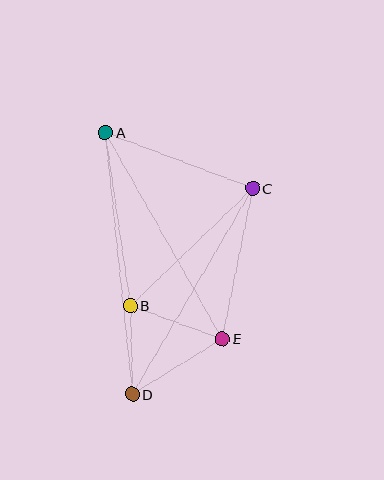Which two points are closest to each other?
Points B and D are closest to each other.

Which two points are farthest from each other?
Points A and D are farthest from each other.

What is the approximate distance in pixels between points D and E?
The distance between D and E is approximately 106 pixels.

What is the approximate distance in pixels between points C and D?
The distance between C and D is approximately 238 pixels.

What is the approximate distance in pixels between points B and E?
The distance between B and E is approximately 98 pixels.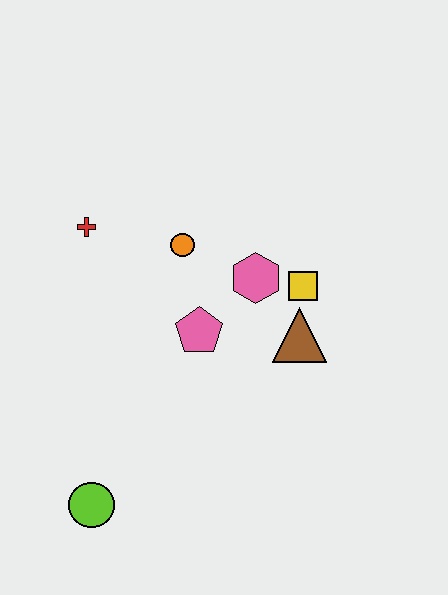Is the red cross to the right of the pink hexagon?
No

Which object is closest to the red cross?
The orange circle is closest to the red cross.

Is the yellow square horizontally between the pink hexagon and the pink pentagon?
No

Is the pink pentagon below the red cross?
Yes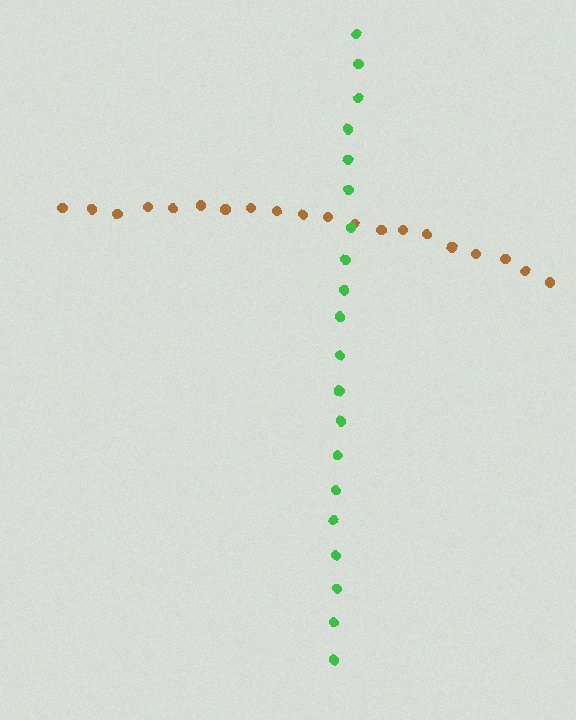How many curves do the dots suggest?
There are 2 distinct paths.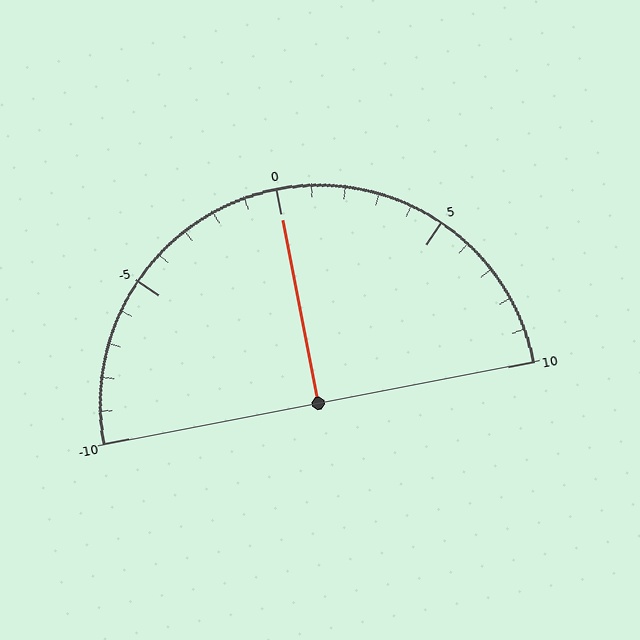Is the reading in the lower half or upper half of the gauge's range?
The reading is in the upper half of the range (-10 to 10).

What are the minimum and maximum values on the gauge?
The gauge ranges from -10 to 10.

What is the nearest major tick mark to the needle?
The nearest major tick mark is 0.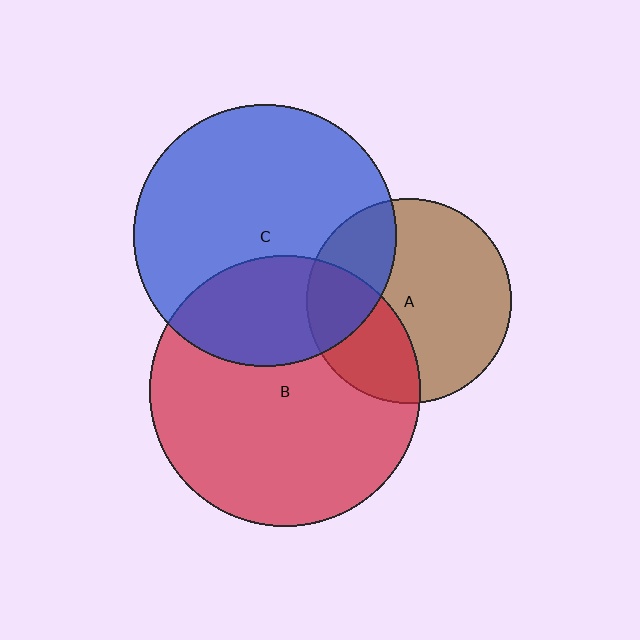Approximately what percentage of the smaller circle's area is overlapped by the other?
Approximately 25%.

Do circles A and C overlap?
Yes.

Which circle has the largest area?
Circle B (red).